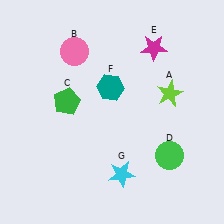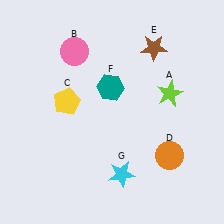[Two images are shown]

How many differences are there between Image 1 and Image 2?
There are 3 differences between the two images.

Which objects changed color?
C changed from green to yellow. D changed from green to orange. E changed from magenta to brown.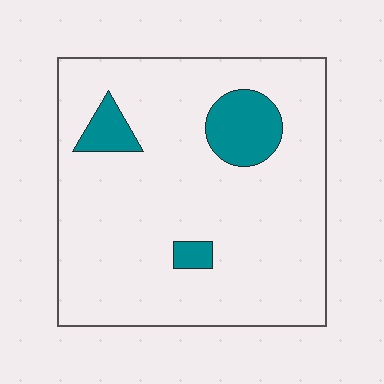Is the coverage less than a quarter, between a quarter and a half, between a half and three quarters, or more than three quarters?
Less than a quarter.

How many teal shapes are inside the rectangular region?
3.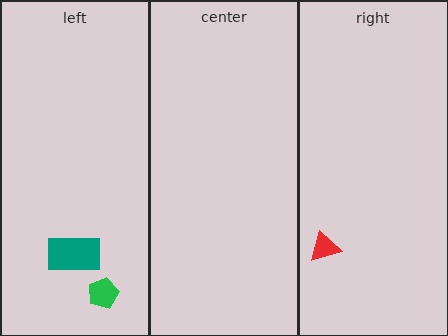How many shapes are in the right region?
1.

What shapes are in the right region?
The red triangle.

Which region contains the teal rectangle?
The left region.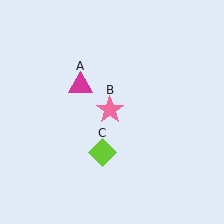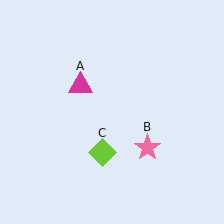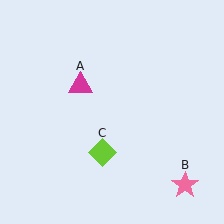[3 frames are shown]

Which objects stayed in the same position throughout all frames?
Magenta triangle (object A) and lime diamond (object C) remained stationary.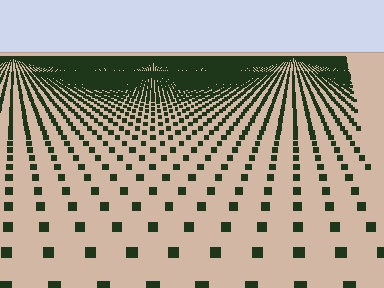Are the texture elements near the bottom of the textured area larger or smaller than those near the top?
Larger. Near the bottom, elements are closer to the viewer and appear at a bigger on-screen size.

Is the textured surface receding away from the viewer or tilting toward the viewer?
The surface is receding away from the viewer. Texture elements get smaller and denser toward the top.